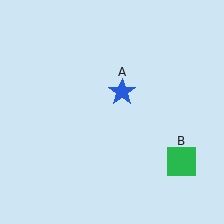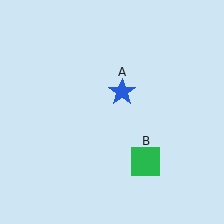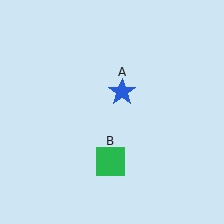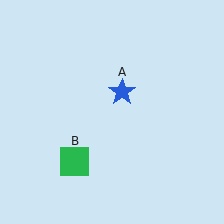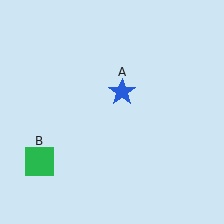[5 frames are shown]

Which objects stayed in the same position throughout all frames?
Blue star (object A) remained stationary.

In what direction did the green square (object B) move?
The green square (object B) moved left.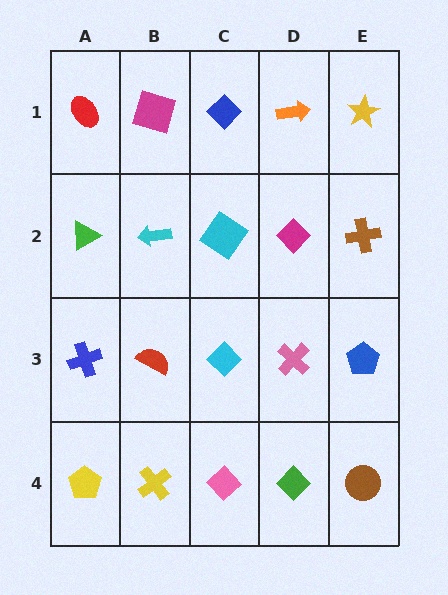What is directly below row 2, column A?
A blue cross.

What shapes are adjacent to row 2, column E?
A yellow star (row 1, column E), a blue pentagon (row 3, column E), a magenta diamond (row 2, column D).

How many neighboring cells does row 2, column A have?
3.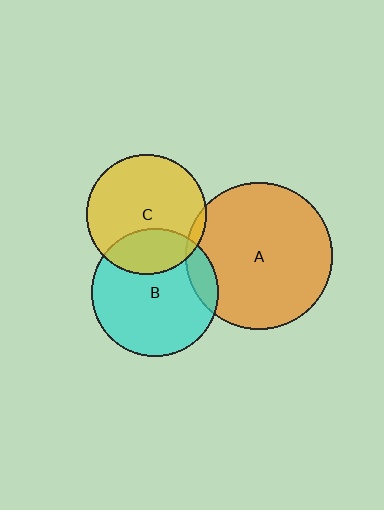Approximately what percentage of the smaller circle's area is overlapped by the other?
Approximately 25%.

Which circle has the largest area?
Circle A (orange).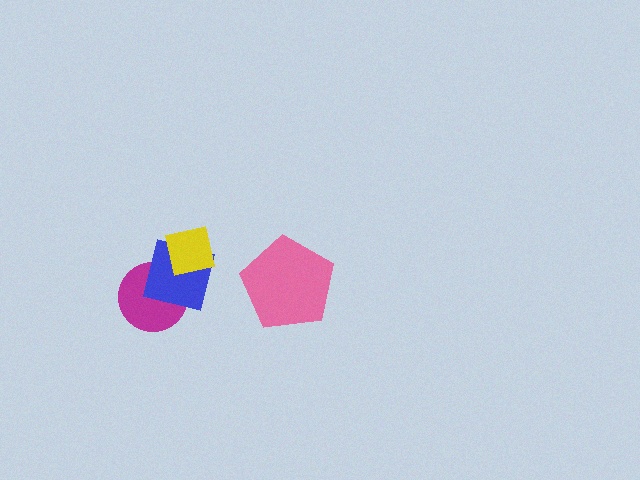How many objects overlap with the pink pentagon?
0 objects overlap with the pink pentagon.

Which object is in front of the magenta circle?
The blue square is in front of the magenta circle.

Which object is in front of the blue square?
The yellow square is in front of the blue square.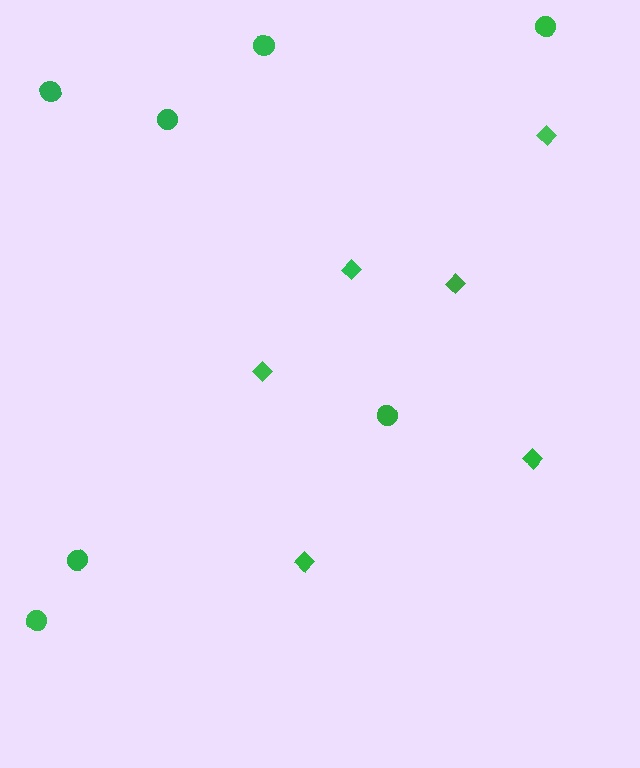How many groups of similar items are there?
There are 2 groups: one group of diamonds (6) and one group of circles (7).